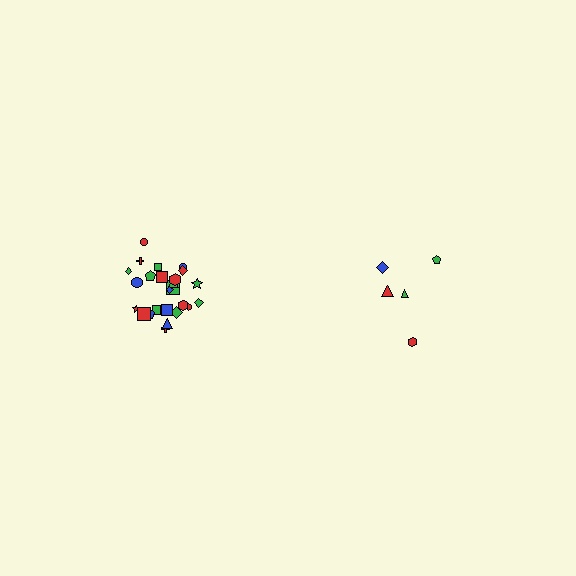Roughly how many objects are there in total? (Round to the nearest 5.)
Roughly 30 objects in total.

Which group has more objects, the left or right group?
The left group.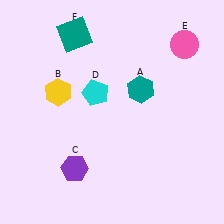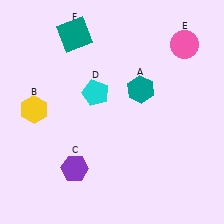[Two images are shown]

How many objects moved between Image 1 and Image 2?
1 object moved between the two images.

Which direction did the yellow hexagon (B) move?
The yellow hexagon (B) moved left.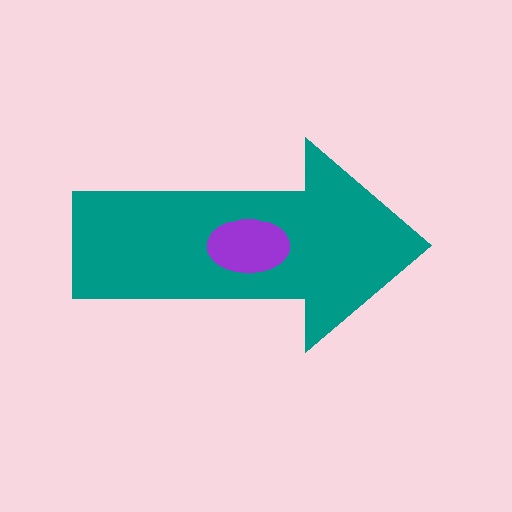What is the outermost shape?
The teal arrow.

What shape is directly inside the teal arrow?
The purple ellipse.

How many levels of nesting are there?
2.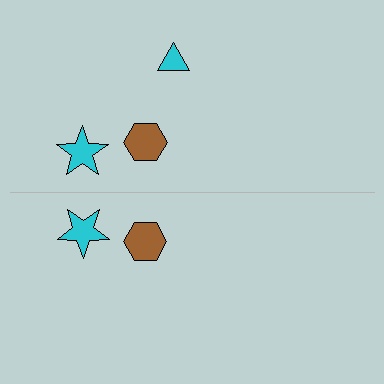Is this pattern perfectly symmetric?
No, the pattern is not perfectly symmetric. A cyan triangle is missing from the bottom side.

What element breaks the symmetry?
A cyan triangle is missing from the bottom side.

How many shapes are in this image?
There are 5 shapes in this image.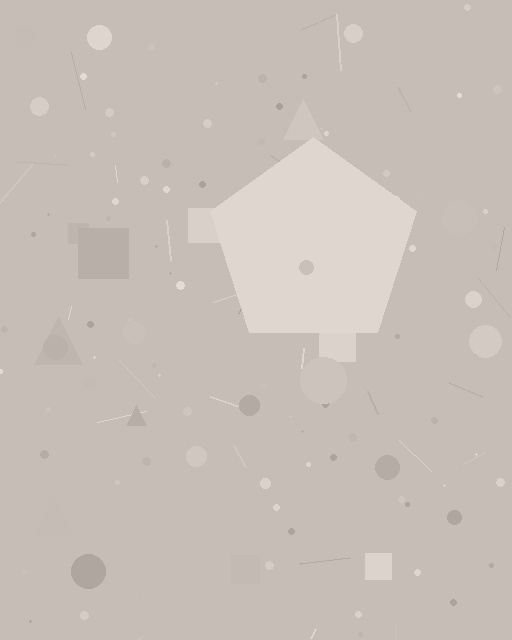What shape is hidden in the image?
A pentagon is hidden in the image.